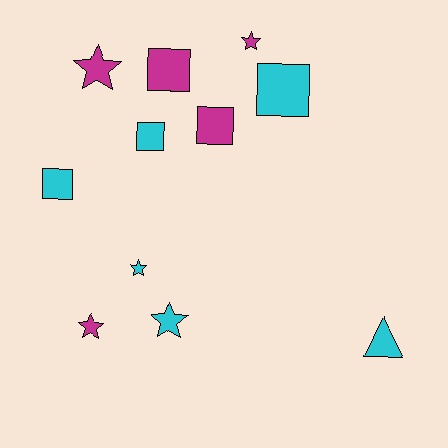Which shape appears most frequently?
Square, with 5 objects.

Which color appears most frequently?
Cyan, with 6 objects.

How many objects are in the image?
There are 11 objects.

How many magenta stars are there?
There are 3 magenta stars.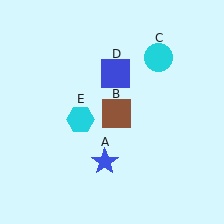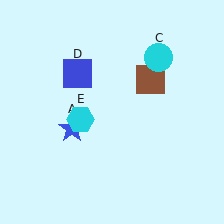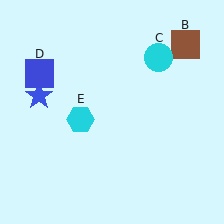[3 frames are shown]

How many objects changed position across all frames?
3 objects changed position: blue star (object A), brown square (object B), blue square (object D).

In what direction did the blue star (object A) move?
The blue star (object A) moved up and to the left.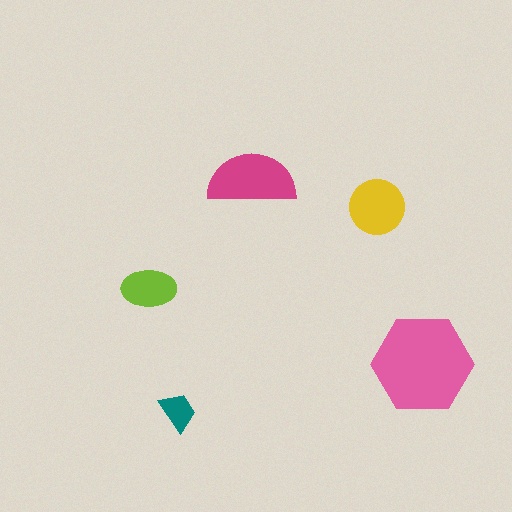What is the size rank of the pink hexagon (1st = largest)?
1st.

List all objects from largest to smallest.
The pink hexagon, the magenta semicircle, the yellow circle, the lime ellipse, the teal trapezoid.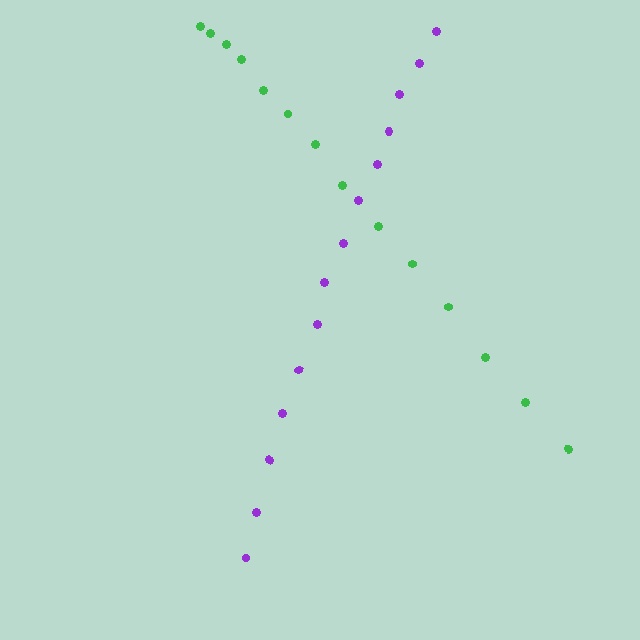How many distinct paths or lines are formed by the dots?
There are 2 distinct paths.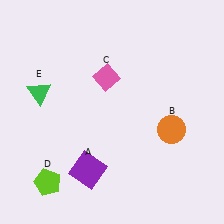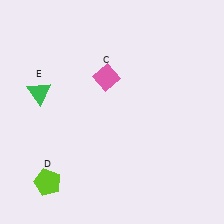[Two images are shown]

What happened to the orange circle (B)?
The orange circle (B) was removed in Image 2. It was in the bottom-right area of Image 1.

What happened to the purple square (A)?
The purple square (A) was removed in Image 2. It was in the bottom-left area of Image 1.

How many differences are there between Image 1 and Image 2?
There are 2 differences between the two images.